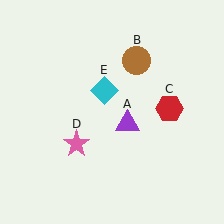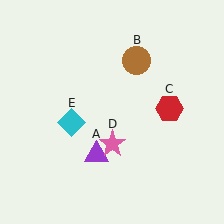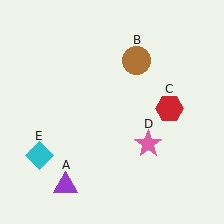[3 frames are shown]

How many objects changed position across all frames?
3 objects changed position: purple triangle (object A), pink star (object D), cyan diamond (object E).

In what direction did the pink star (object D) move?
The pink star (object D) moved right.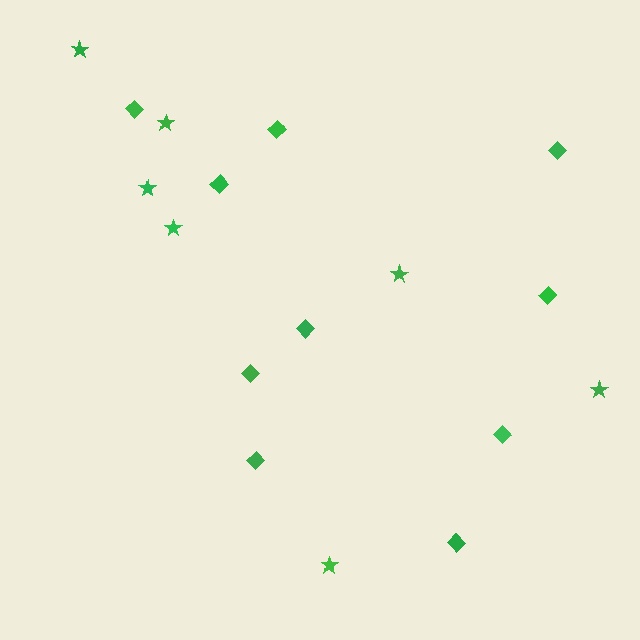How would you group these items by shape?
There are 2 groups: one group of stars (7) and one group of diamonds (10).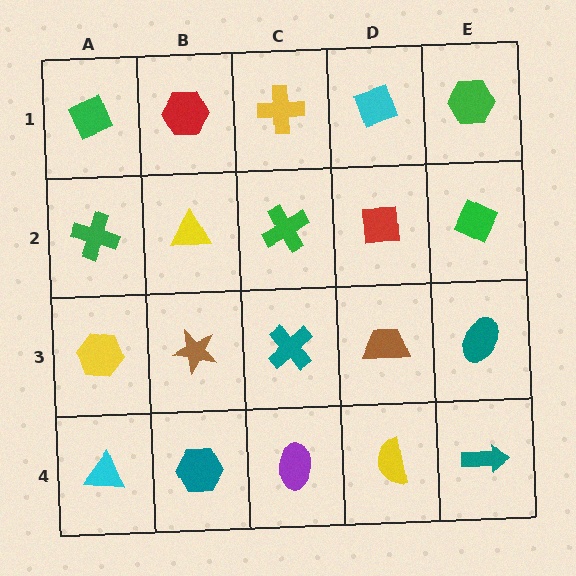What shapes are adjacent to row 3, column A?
A green cross (row 2, column A), a cyan triangle (row 4, column A), a brown star (row 3, column B).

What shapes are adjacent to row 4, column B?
A brown star (row 3, column B), a cyan triangle (row 4, column A), a purple ellipse (row 4, column C).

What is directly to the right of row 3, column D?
A teal ellipse.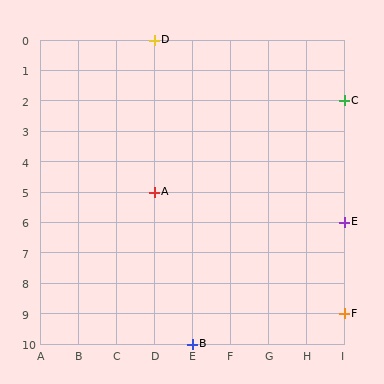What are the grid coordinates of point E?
Point E is at grid coordinates (I, 6).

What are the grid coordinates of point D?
Point D is at grid coordinates (D, 0).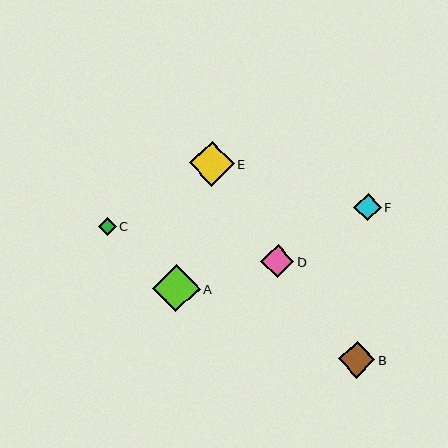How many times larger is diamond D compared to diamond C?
Diamond D is approximately 1.8 times the size of diamond C.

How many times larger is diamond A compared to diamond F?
Diamond A is approximately 1.7 times the size of diamond F.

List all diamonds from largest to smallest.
From largest to smallest: A, E, B, D, F, C.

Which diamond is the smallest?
Diamond C is the smallest with a size of approximately 18 pixels.